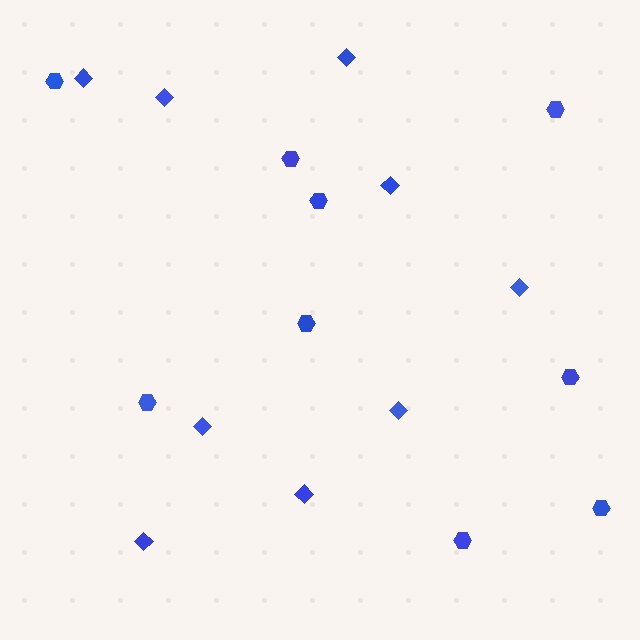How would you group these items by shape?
There are 2 groups: one group of diamonds (9) and one group of hexagons (9).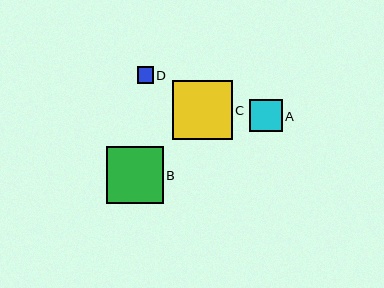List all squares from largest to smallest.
From largest to smallest: C, B, A, D.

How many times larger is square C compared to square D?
Square C is approximately 3.7 times the size of square D.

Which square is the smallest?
Square D is the smallest with a size of approximately 16 pixels.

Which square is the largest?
Square C is the largest with a size of approximately 59 pixels.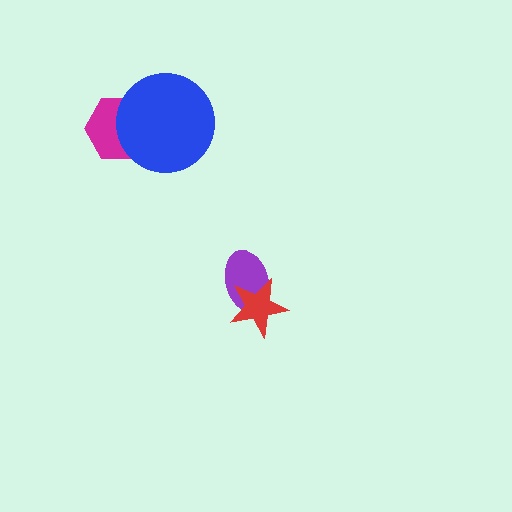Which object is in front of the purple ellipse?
The red star is in front of the purple ellipse.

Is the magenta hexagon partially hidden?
Yes, it is partially covered by another shape.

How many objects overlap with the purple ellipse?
1 object overlaps with the purple ellipse.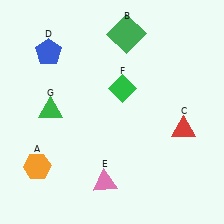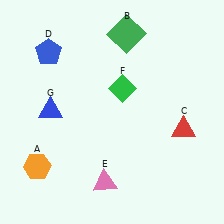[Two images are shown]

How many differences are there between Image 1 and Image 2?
There is 1 difference between the two images.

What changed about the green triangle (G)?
In Image 1, G is green. In Image 2, it changed to blue.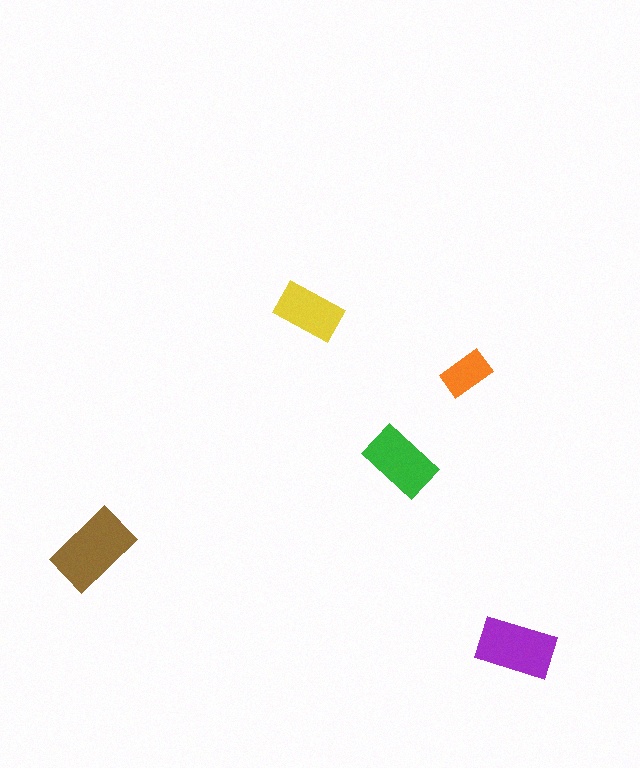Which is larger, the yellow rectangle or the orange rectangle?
The yellow one.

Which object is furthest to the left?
The brown rectangle is leftmost.